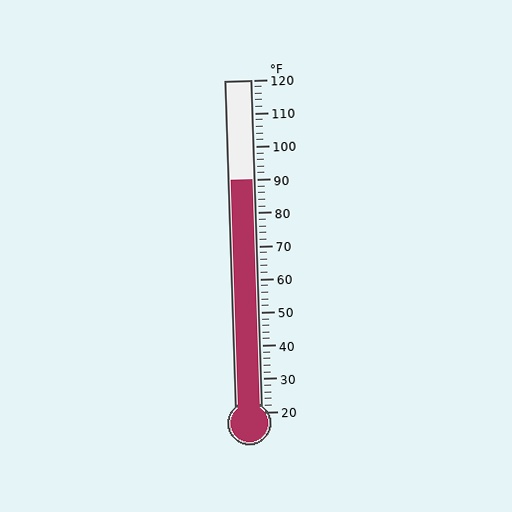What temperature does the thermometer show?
The thermometer shows approximately 90°F.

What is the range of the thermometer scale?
The thermometer scale ranges from 20°F to 120°F.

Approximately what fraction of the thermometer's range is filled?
The thermometer is filled to approximately 70% of its range.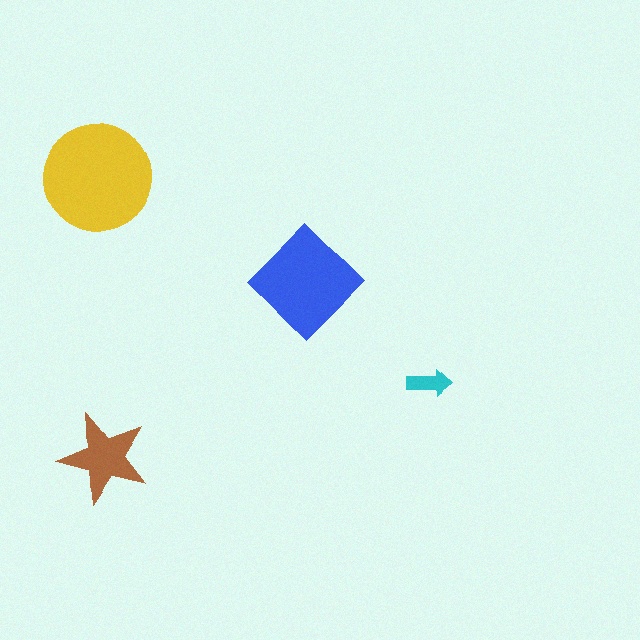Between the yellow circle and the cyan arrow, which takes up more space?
The yellow circle.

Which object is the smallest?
The cyan arrow.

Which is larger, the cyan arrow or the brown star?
The brown star.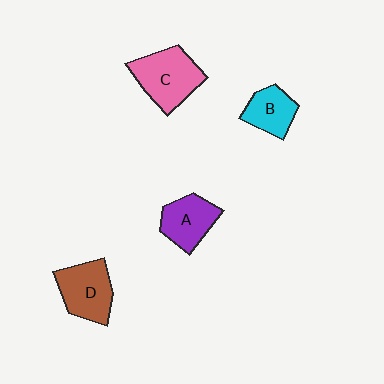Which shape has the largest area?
Shape C (pink).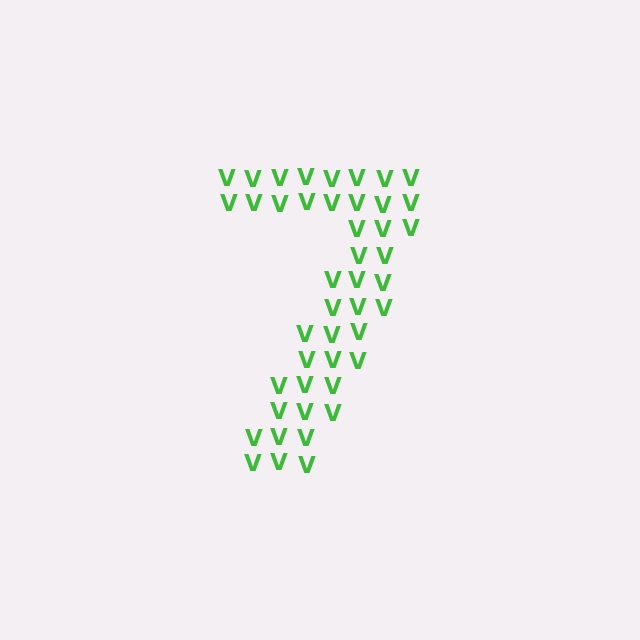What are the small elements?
The small elements are letter V's.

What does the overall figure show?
The overall figure shows the digit 7.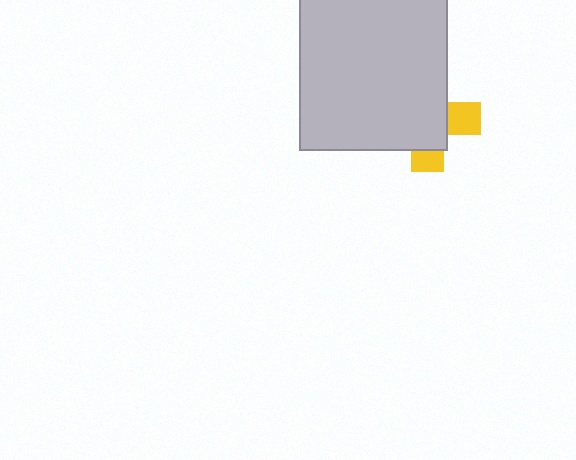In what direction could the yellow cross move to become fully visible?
The yellow cross could move toward the lower-right. That would shift it out from behind the light gray rectangle entirely.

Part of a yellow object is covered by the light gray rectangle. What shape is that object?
It is a cross.